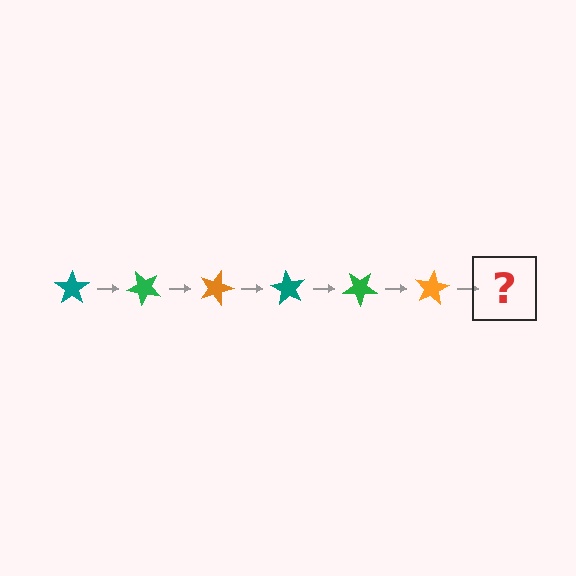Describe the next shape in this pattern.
It should be a teal star, rotated 270 degrees from the start.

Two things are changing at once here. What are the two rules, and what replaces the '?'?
The two rules are that it rotates 45 degrees each step and the color cycles through teal, green, and orange. The '?' should be a teal star, rotated 270 degrees from the start.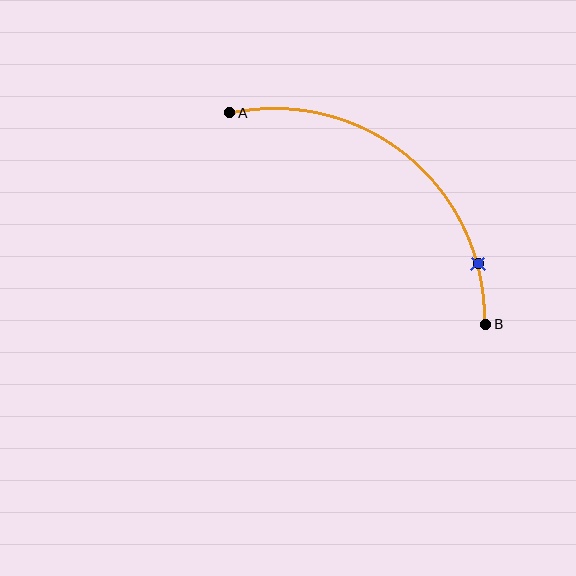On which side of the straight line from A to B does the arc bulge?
The arc bulges above and to the right of the straight line connecting A and B.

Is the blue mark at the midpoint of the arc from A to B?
No. The blue mark lies on the arc but is closer to endpoint B. The arc midpoint would be at the point on the curve equidistant along the arc from both A and B.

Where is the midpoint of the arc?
The arc midpoint is the point on the curve farthest from the straight line joining A and B. It sits above and to the right of that line.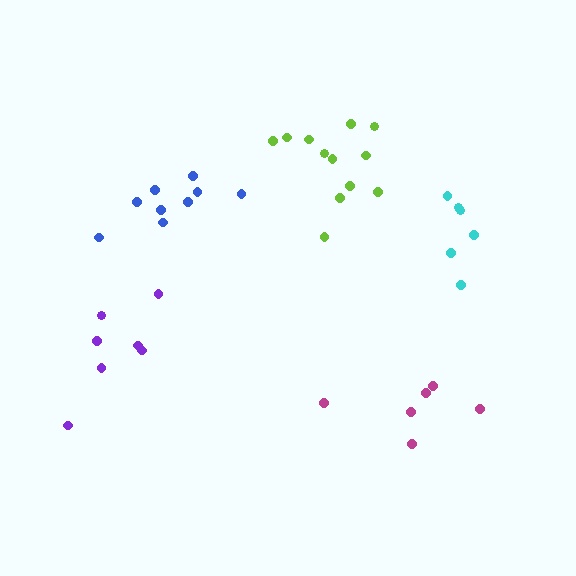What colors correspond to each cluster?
The clusters are colored: lime, purple, cyan, blue, magenta.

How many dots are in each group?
Group 1: 12 dots, Group 2: 7 dots, Group 3: 6 dots, Group 4: 9 dots, Group 5: 6 dots (40 total).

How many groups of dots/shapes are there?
There are 5 groups.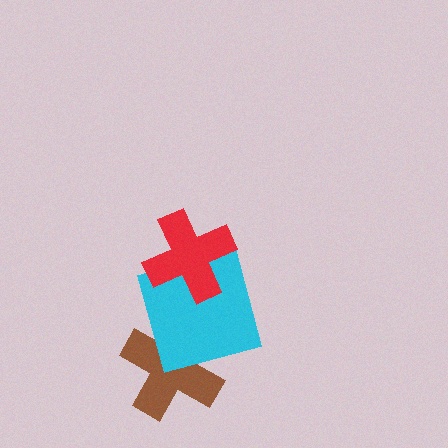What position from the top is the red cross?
The red cross is 1st from the top.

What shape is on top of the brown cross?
The cyan square is on top of the brown cross.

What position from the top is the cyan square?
The cyan square is 2nd from the top.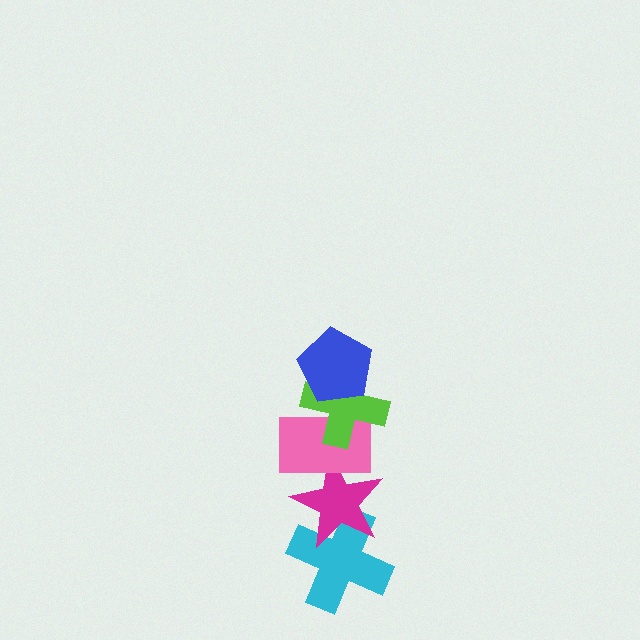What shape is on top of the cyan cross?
The magenta star is on top of the cyan cross.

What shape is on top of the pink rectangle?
The lime cross is on top of the pink rectangle.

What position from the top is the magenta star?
The magenta star is 4th from the top.